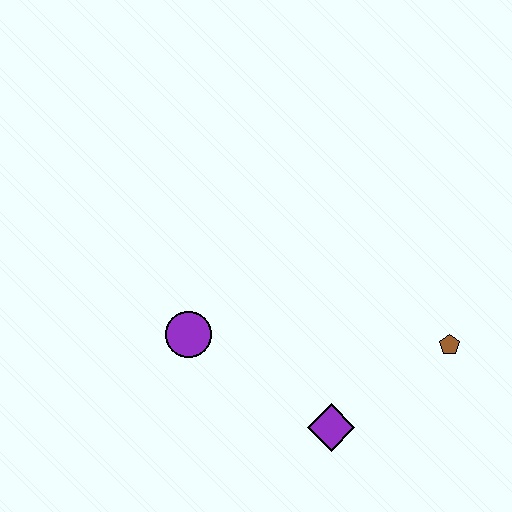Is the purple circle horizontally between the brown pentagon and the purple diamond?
No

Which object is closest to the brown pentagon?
The purple diamond is closest to the brown pentagon.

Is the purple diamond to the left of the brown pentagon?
Yes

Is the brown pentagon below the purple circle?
Yes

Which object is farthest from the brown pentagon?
The purple circle is farthest from the brown pentagon.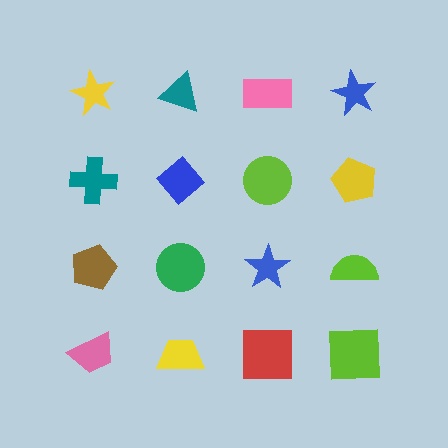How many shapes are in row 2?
4 shapes.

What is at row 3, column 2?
A green circle.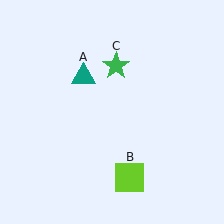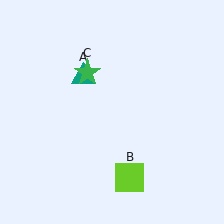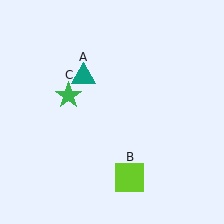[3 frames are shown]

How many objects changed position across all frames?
1 object changed position: green star (object C).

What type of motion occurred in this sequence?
The green star (object C) rotated counterclockwise around the center of the scene.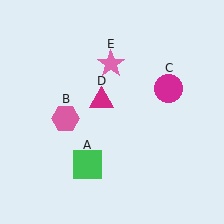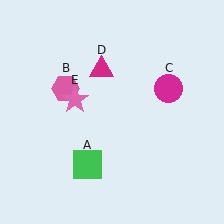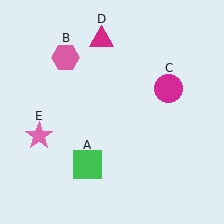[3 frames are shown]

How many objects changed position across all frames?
3 objects changed position: pink hexagon (object B), magenta triangle (object D), pink star (object E).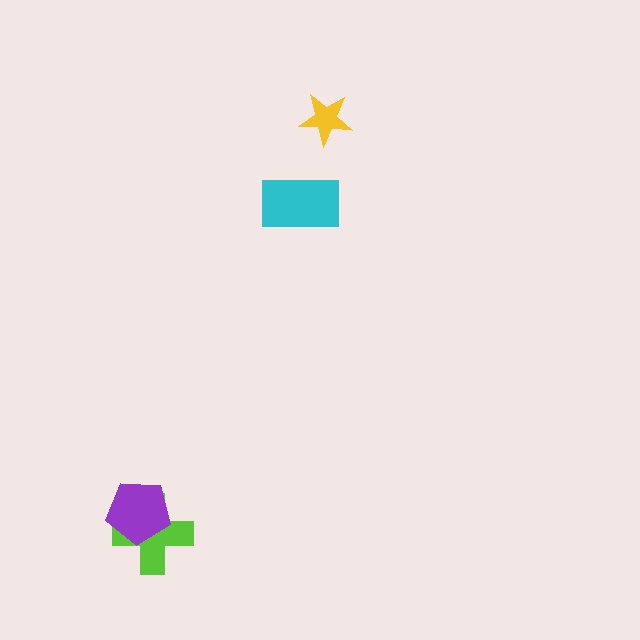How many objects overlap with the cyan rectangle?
0 objects overlap with the cyan rectangle.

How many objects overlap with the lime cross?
1 object overlaps with the lime cross.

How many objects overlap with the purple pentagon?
1 object overlaps with the purple pentagon.